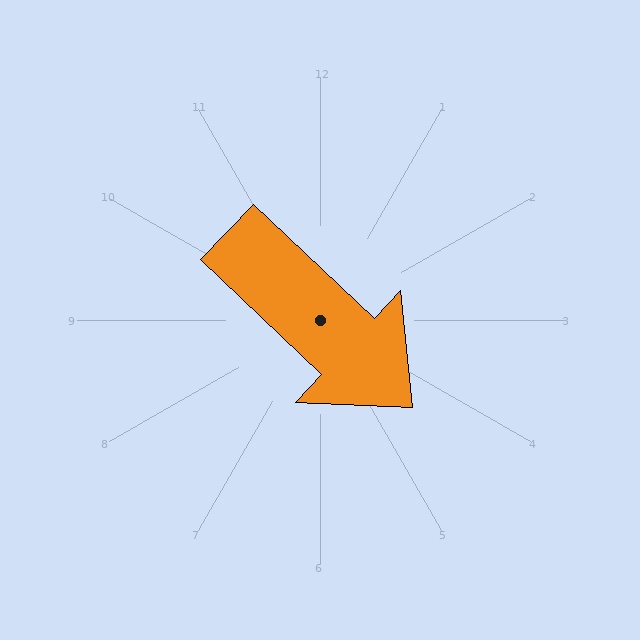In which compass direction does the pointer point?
Southeast.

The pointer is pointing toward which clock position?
Roughly 4 o'clock.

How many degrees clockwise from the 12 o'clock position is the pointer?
Approximately 133 degrees.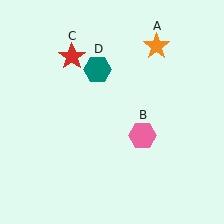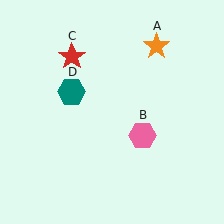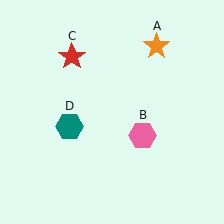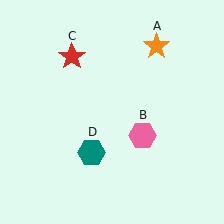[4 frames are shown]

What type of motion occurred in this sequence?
The teal hexagon (object D) rotated counterclockwise around the center of the scene.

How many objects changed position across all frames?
1 object changed position: teal hexagon (object D).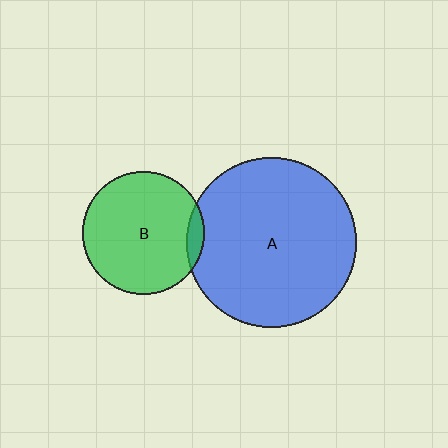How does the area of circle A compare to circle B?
Approximately 1.9 times.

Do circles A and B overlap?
Yes.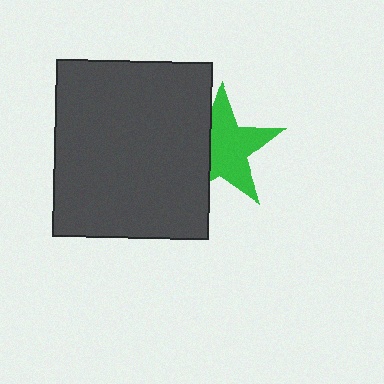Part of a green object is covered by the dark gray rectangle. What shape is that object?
It is a star.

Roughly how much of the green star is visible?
Most of it is visible (roughly 66%).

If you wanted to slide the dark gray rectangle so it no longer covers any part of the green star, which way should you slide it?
Slide it left — that is the most direct way to separate the two shapes.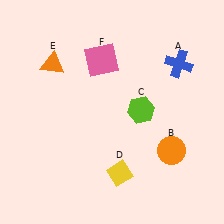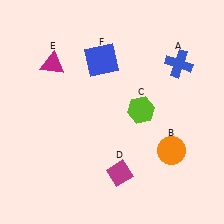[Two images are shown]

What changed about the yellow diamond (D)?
In Image 1, D is yellow. In Image 2, it changed to magenta.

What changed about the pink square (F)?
In Image 1, F is pink. In Image 2, it changed to blue.